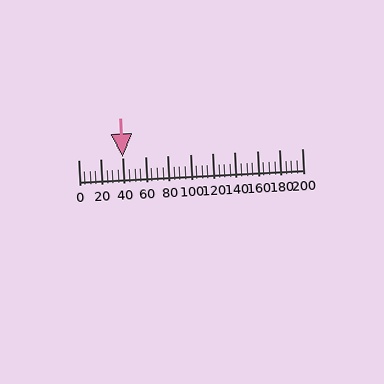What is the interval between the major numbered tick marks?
The major tick marks are spaced 20 units apart.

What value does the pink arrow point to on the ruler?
The pink arrow points to approximately 40.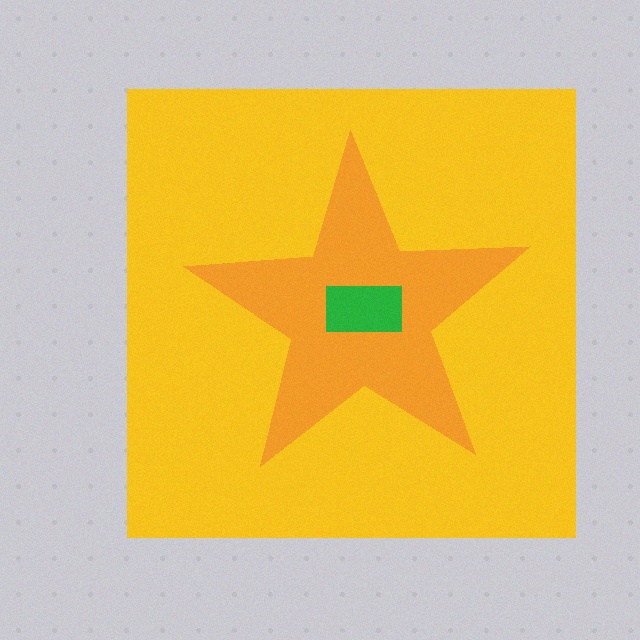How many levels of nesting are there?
3.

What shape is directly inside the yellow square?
The orange star.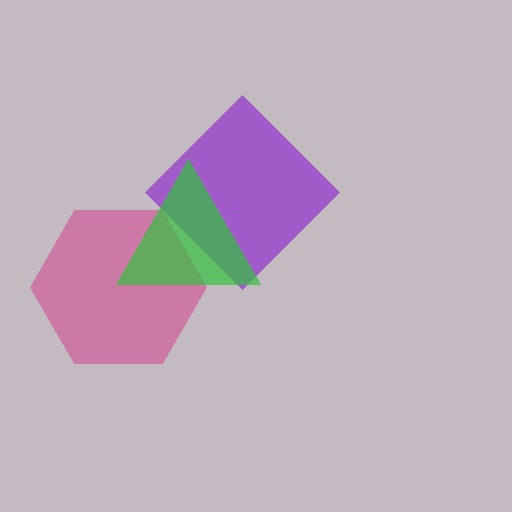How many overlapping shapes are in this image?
There are 3 overlapping shapes in the image.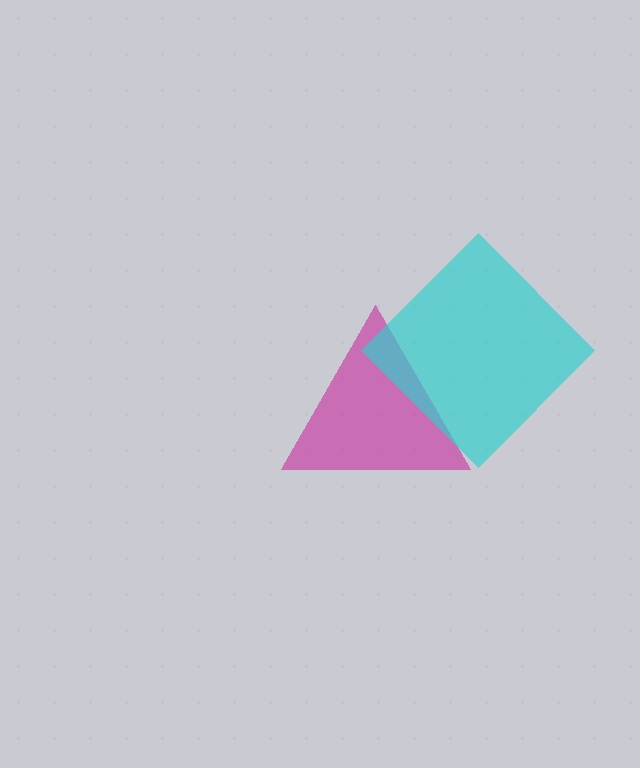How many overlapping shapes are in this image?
There are 2 overlapping shapes in the image.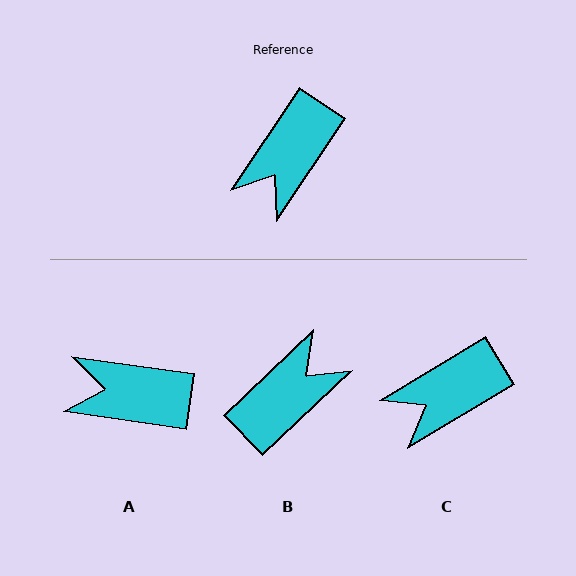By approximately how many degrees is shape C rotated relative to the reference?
Approximately 25 degrees clockwise.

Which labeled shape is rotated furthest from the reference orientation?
B, about 167 degrees away.